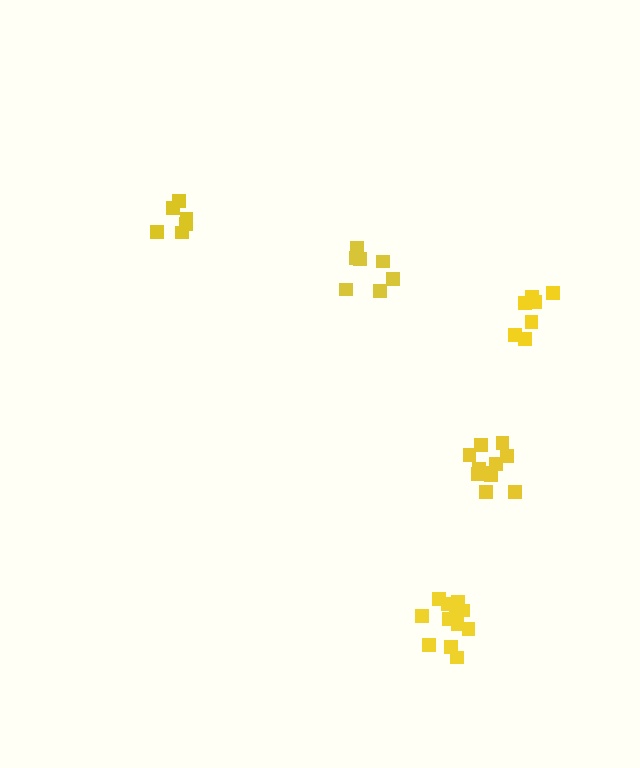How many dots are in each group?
Group 1: 11 dots, Group 2: 12 dots, Group 3: 6 dots, Group 4: 7 dots, Group 5: 7 dots (43 total).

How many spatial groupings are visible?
There are 5 spatial groupings.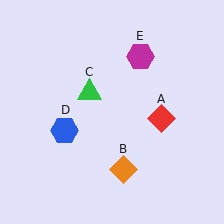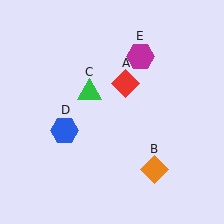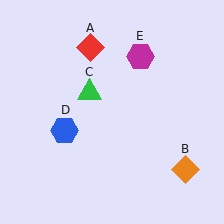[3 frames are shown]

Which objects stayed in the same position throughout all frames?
Green triangle (object C) and blue hexagon (object D) and magenta hexagon (object E) remained stationary.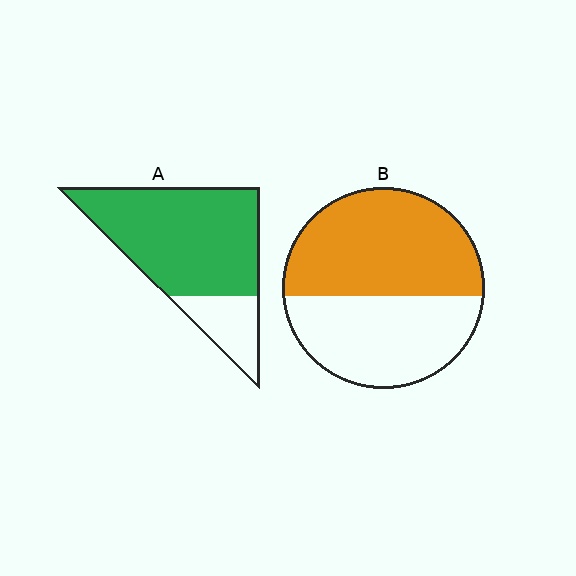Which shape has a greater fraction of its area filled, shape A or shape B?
Shape A.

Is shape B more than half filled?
Yes.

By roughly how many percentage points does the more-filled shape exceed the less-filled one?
By roughly 25 percentage points (A over B).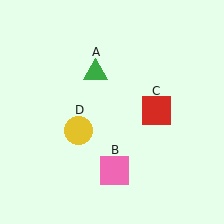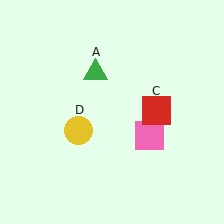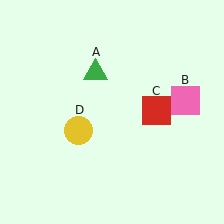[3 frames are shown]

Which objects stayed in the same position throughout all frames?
Green triangle (object A) and red square (object C) and yellow circle (object D) remained stationary.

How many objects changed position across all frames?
1 object changed position: pink square (object B).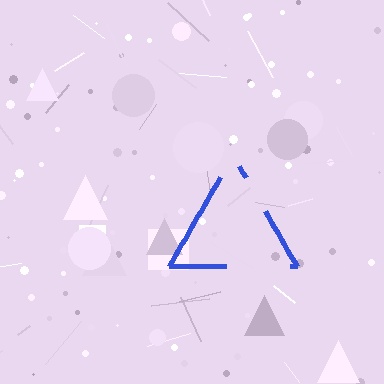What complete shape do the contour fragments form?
The contour fragments form a triangle.